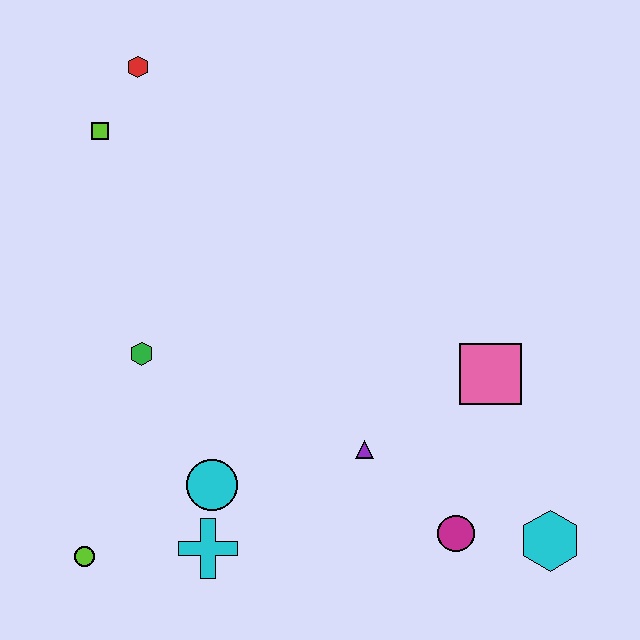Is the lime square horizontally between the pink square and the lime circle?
Yes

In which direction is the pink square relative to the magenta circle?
The pink square is above the magenta circle.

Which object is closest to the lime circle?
The cyan cross is closest to the lime circle.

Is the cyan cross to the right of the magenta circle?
No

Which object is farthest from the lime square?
The cyan hexagon is farthest from the lime square.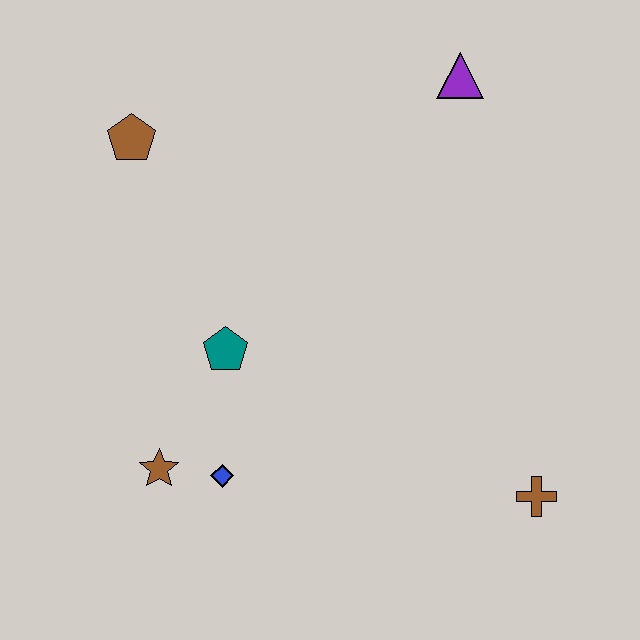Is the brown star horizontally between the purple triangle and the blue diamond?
No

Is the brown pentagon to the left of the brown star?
Yes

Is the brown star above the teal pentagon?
No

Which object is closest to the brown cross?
The blue diamond is closest to the brown cross.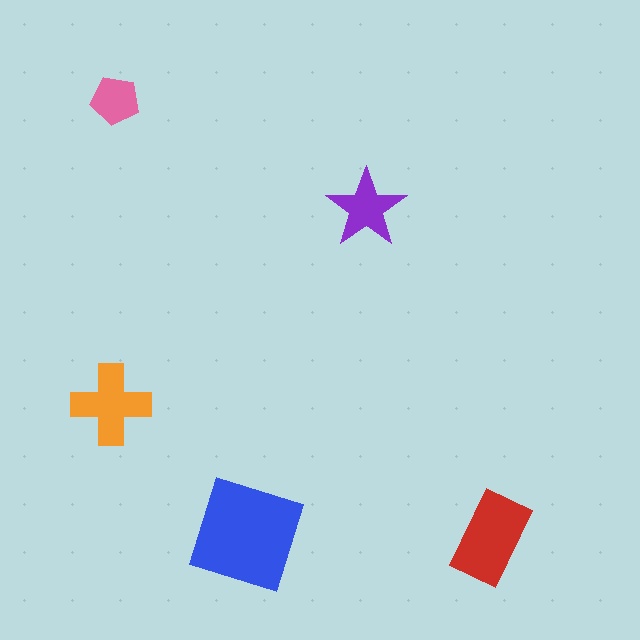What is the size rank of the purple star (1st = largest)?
4th.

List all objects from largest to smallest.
The blue square, the red rectangle, the orange cross, the purple star, the pink pentagon.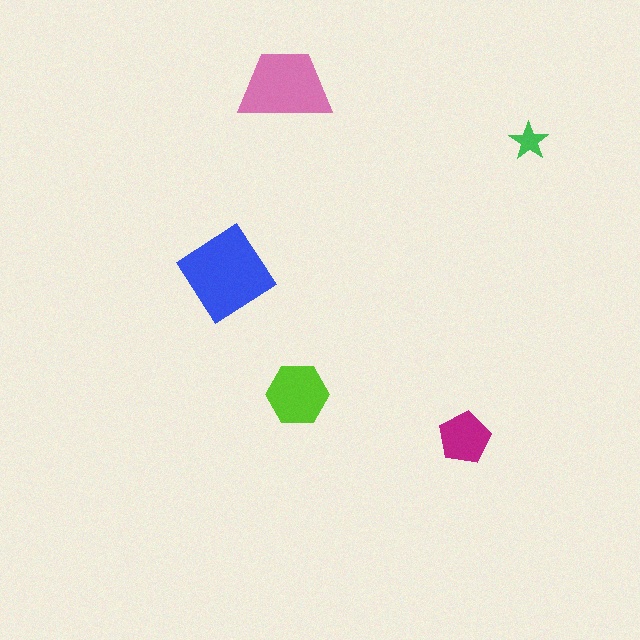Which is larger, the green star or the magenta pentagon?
The magenta pentagon.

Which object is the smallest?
The green star.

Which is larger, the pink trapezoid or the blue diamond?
The blue diamond.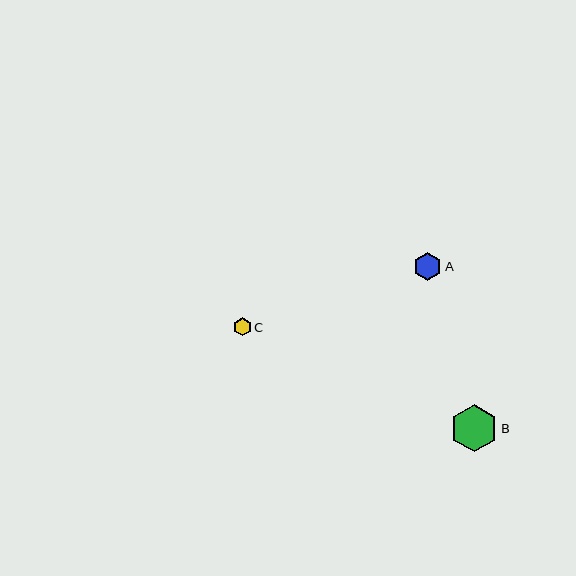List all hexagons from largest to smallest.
From largest to smallest: B, A, C.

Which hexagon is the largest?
Hexagon B is the largest with a size of approximately 47 pixels.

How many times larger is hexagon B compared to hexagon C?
Hexagon B is approximately 2.6 times the size of hexagon C.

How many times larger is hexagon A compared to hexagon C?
Hexagon A is approximately 1.6 times the size of hexagon C.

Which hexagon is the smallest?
Hexagon C is the smallest with a size of approximately 18 pixels.